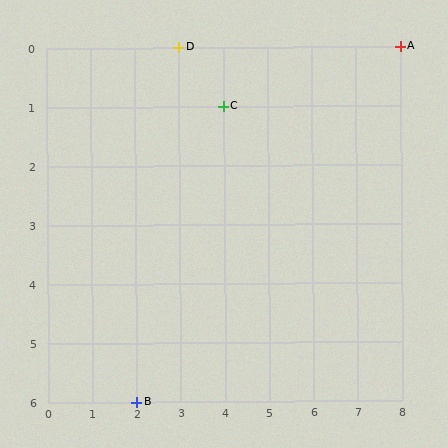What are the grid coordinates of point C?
Point C is at grid coordinates (4, 1).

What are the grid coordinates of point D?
Point D is at grid coordinates (3, 0).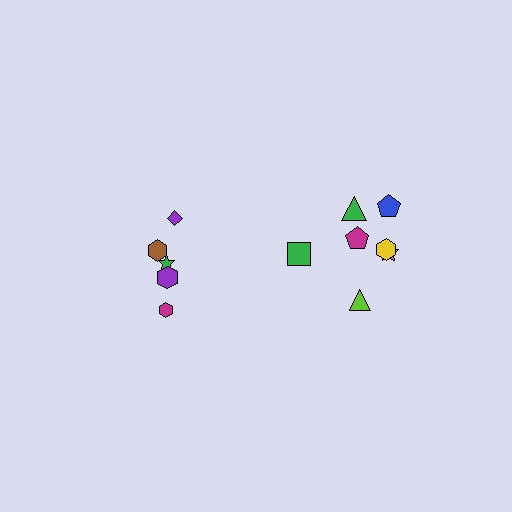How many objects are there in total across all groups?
There are 12 objects.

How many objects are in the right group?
There are 7 objects.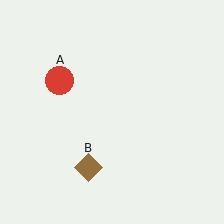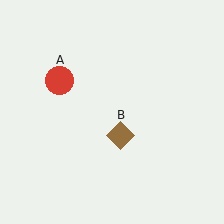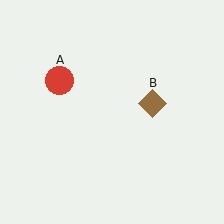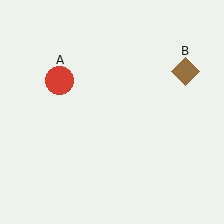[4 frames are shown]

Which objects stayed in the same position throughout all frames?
Red circle (object A) remained stationary.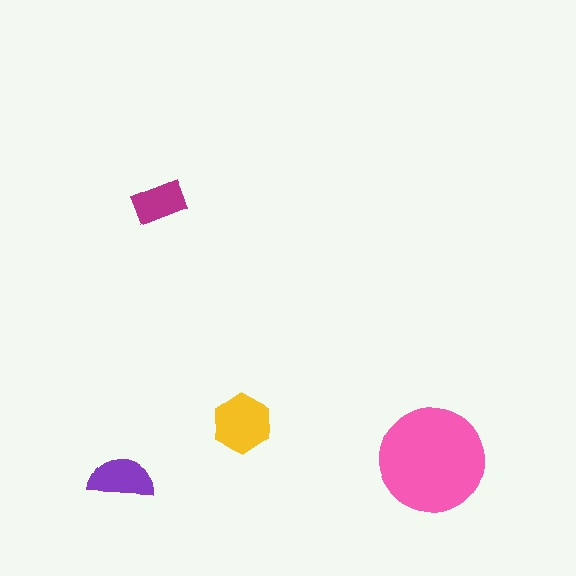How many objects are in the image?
There are 4 objects in the image.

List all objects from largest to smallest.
The pink circle, the yellow hexagon, the purple semicircle, the magenta rectangle.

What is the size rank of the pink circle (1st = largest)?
1st.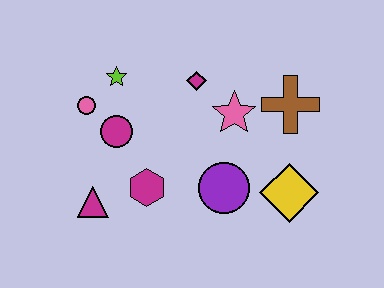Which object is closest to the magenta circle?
The pink circle is closest to the magenta circle.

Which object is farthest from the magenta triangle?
The brown cross is farthest from the magenta triangle.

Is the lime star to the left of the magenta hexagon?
Yes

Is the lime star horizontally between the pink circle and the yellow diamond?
Yes